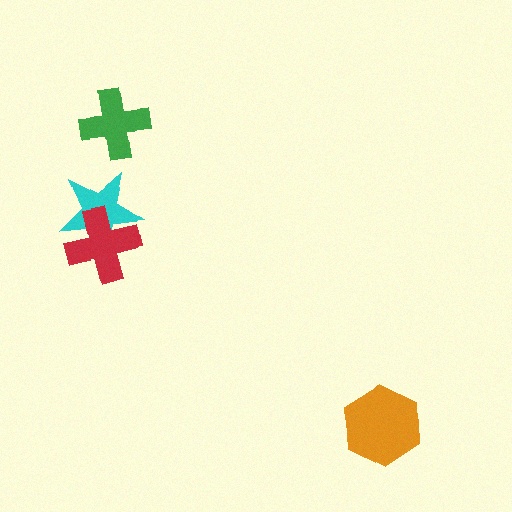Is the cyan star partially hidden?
Yes, it is partially covered by another shape.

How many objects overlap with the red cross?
1 object overlaps with the red cross.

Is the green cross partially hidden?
No, no other shape covers it.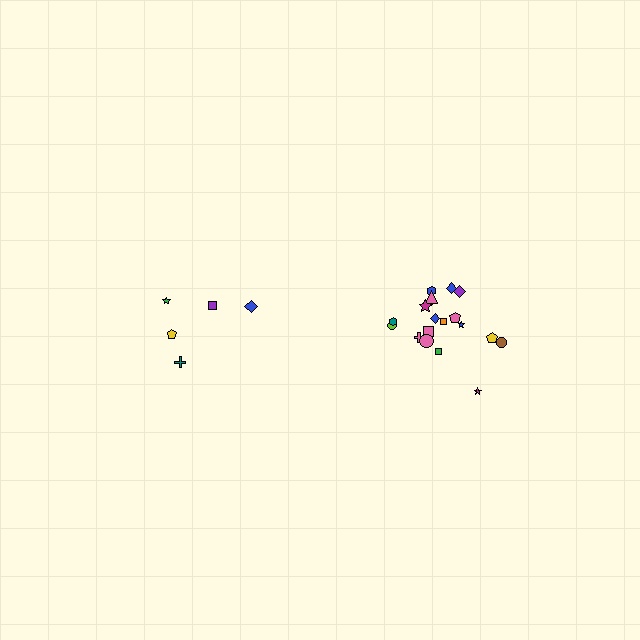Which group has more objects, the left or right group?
The right group.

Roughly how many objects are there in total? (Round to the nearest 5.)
Roughly 25 objects in total.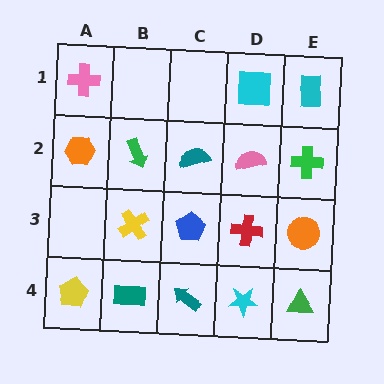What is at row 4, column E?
A green triangle.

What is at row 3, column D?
A red cross.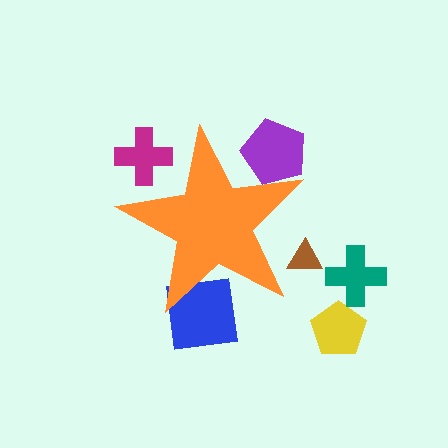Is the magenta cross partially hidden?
Yes, the magenta cross is partially hidden behind the orange star.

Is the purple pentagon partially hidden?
Yes, the purple pentagon is partially hidden behind the orange star.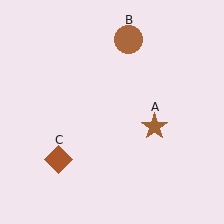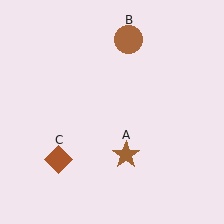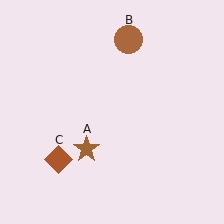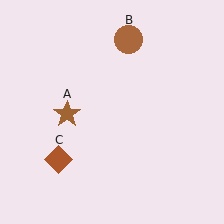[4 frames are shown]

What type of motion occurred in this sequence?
The brown star (object A) rotated clockwise around the center of the scene.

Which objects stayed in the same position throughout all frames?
Brown circle (object B) and brown diamond (object C) remained stationary.